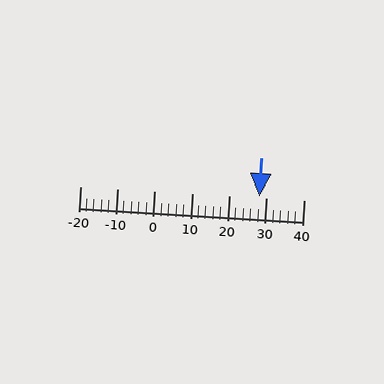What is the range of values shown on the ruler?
The ruler shows values from -20 to 40.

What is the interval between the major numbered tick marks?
The major tick marks are spaced 10 units apart.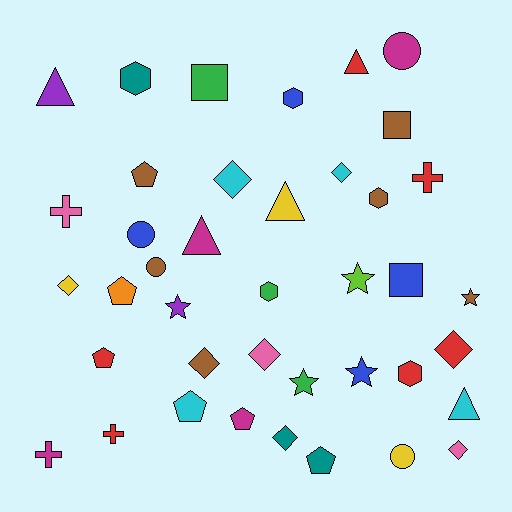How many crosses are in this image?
There are 4 crosses.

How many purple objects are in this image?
There are 2 purple objects.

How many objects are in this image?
There are 40 objects.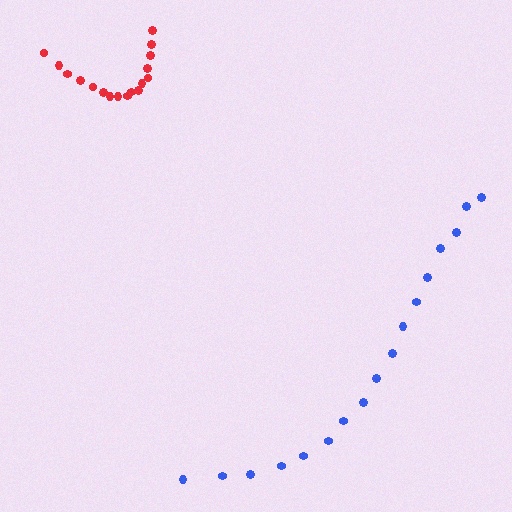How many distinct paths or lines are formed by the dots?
There are 2 distinct paths.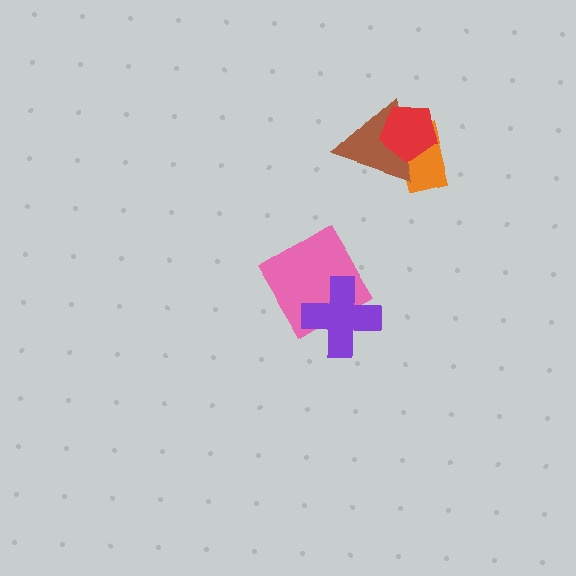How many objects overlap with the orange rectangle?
2 objects overlap with the orange rectangle.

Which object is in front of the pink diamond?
The purple cross is in front of the pink diamond.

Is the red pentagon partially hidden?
No, no other shape covers it.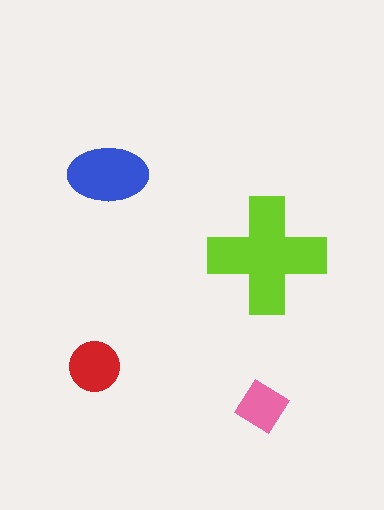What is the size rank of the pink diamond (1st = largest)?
4th.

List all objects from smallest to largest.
The pink diamond, the red circle, the blue ellipse, the lime cross.